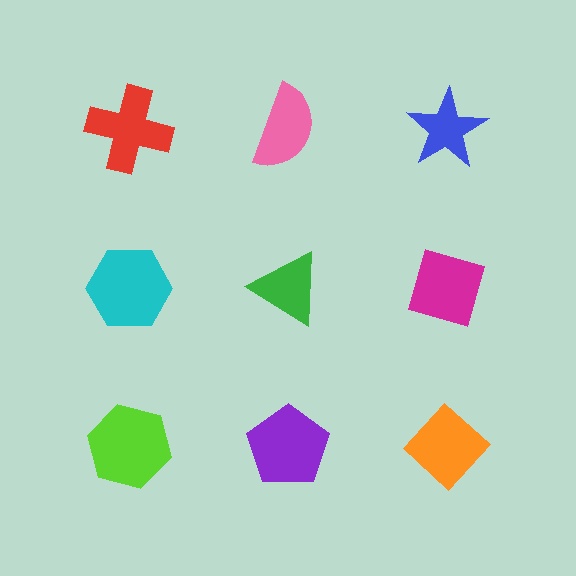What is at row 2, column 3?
A magenta diamond.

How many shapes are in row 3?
3 shapes.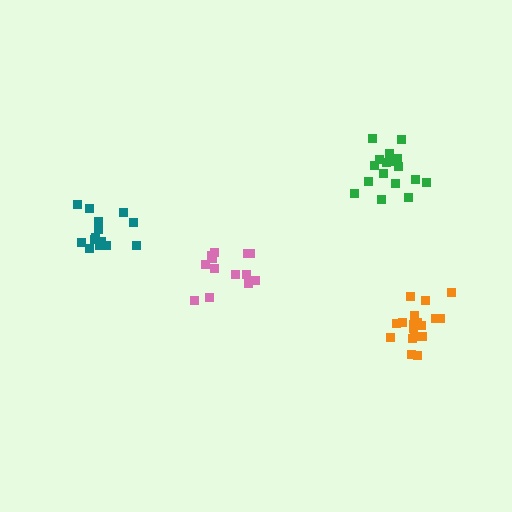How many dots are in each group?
Group 1: 17 dots, Group 2: 18 dots, Group 3: 13 dots, Group 4: 14 dots (62 total).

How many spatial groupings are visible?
There are 4 spatial groupings.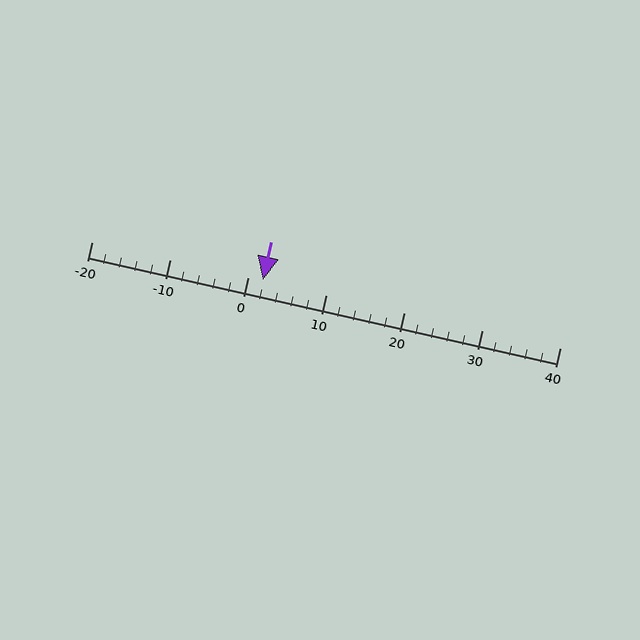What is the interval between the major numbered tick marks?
The major tick marks are spaced 10 units apart.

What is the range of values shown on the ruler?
The ruler shows values from -20 to 40.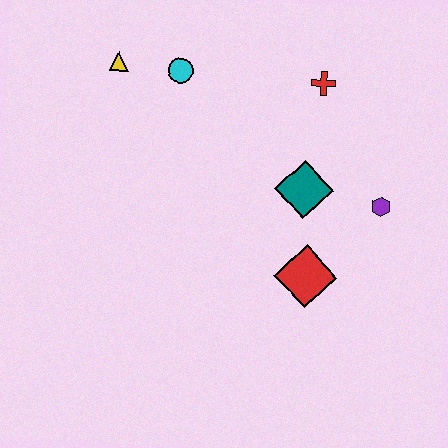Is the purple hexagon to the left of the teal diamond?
No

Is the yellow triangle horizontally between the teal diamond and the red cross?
No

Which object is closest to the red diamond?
The teal diamond is closest to the red diamond.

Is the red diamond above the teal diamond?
No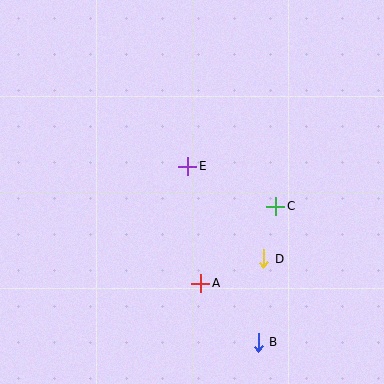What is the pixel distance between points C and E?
The distance between C and E is 97 pixels.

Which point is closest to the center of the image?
Point E at (188, 166) is closest to the center.